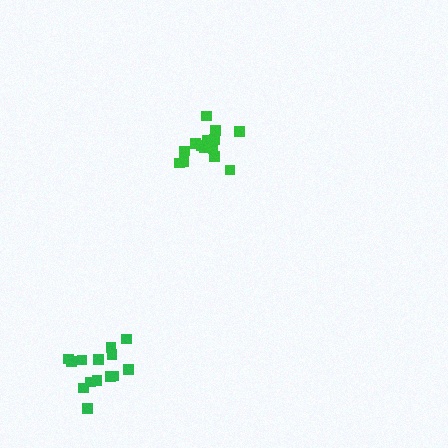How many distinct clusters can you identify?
There are 2 distinct clusters.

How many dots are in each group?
Group 1: 14 dots, Group 2: 14 dots (28 total).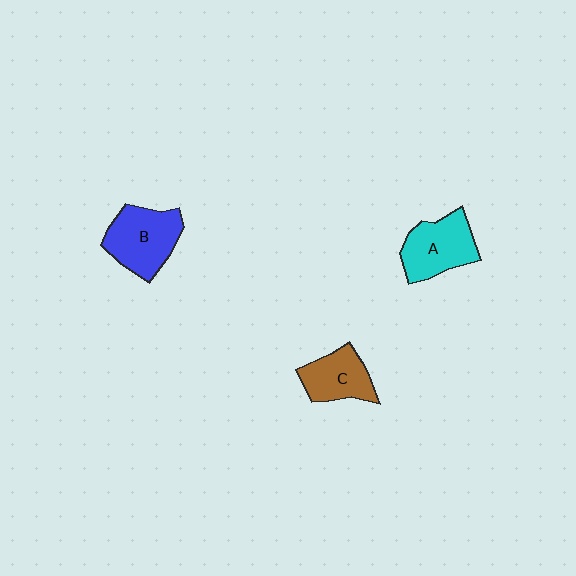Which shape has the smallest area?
Shape C (brown).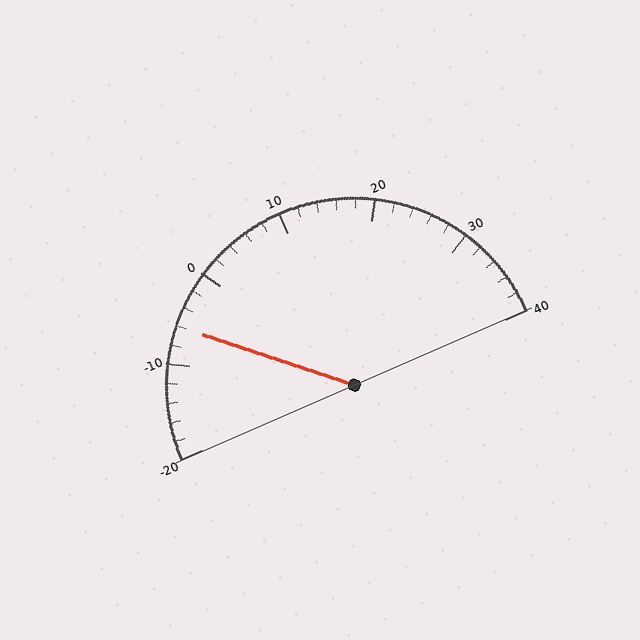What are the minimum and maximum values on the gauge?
The gauge ranges from -20 to 40.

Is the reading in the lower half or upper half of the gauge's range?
The reading is in the lower half of the range (-20 to 40).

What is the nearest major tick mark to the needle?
The nearest major tick mark is -10.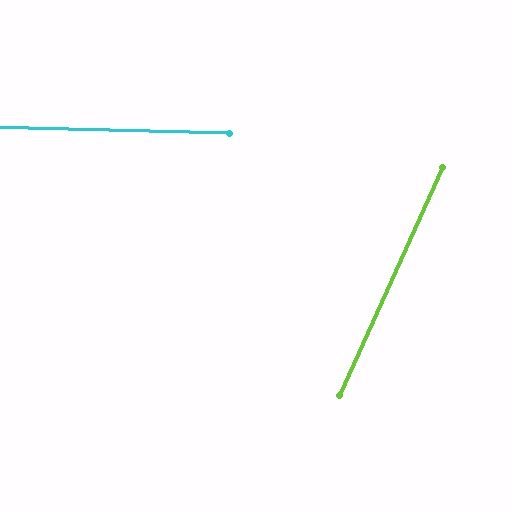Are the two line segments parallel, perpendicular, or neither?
Neither parallel nor perpendicular — they differ by about 67°.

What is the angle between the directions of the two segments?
Approximately 67 degrees.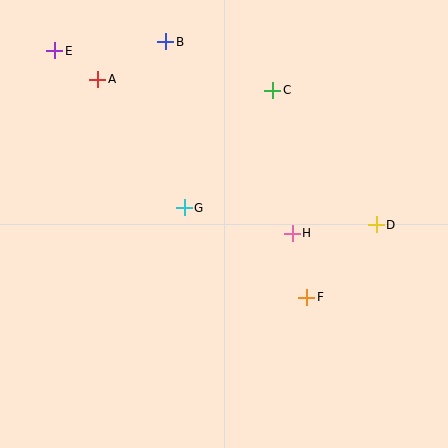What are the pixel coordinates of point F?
Point F is at (307, 297).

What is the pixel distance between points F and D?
The distance between F and D is 100 pixels.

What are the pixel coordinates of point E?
Point E is at (55, 51).